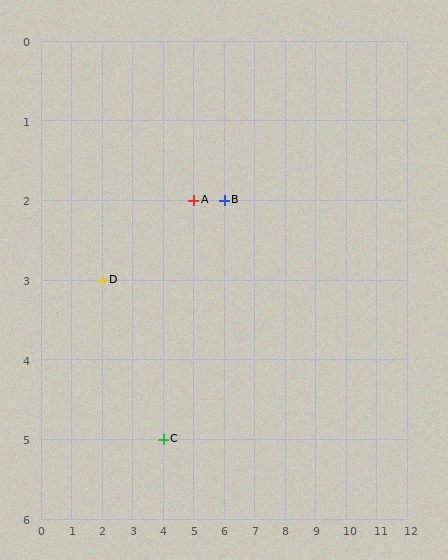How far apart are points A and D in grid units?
Points A and D are 3 columns and 1 row apart (about 3.2 grid units diagonally).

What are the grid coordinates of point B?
Point B is at grid coordinates (6, 2).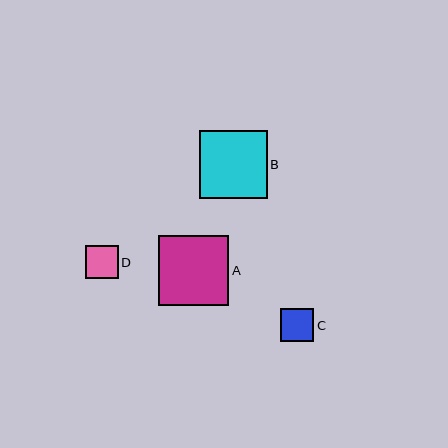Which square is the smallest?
Square D is the smallest with a size of approximately 33 pixels.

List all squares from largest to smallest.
From largest to smallest: A, B, C, D.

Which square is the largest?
Square A is the largest with a size of approximately 70 pixels.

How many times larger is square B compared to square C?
Square B is approximately 2.1 times the size of square C.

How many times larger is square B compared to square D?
Square B is approximately 2.1 times the size of square D.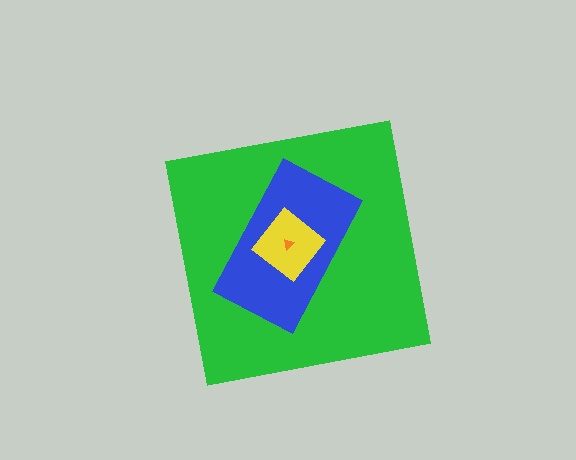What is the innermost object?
The orange triangle.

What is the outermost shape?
The green square.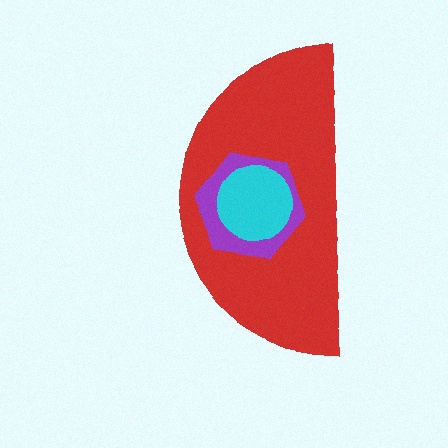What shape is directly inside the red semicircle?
The purple hexagon.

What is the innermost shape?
The cyan circle.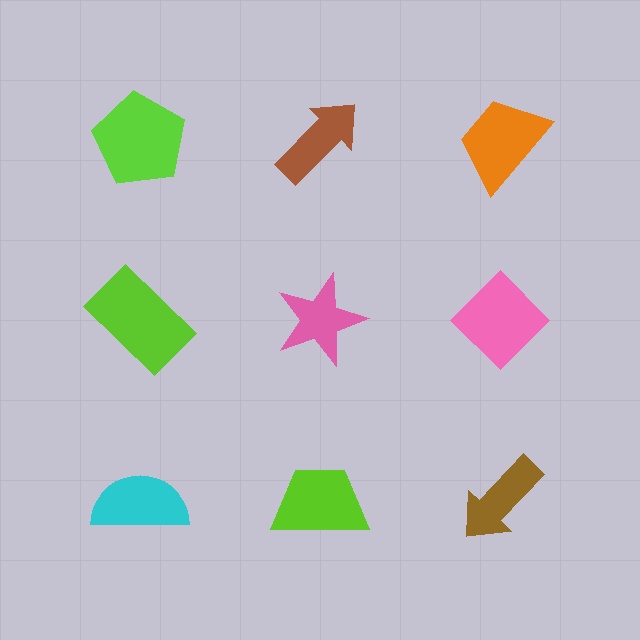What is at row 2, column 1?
A lime rectangle.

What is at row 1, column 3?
An orange trapezoid.